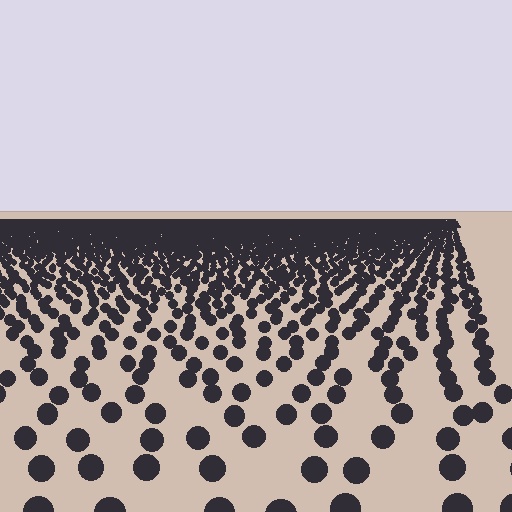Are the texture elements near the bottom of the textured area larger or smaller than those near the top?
Larger. Near the bottom, elements are closer to the viewer and appear at a bigger on-screen size.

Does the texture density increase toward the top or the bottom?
Density increases toward the top.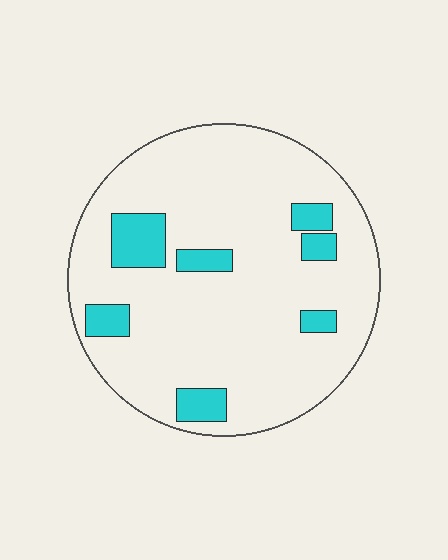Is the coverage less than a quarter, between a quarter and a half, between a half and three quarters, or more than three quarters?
Less than a quarter.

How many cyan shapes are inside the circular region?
7.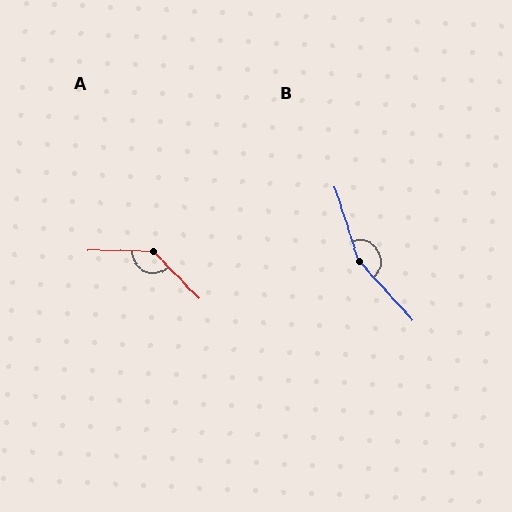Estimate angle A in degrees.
Approximately 135 degrees.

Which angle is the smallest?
A, at approximately 135 degrees.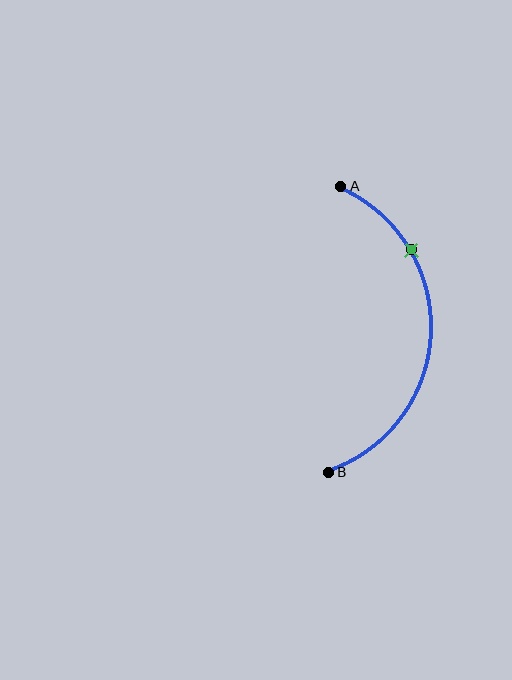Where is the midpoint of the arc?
The arc midpoint is the point on the curve farthest from the straight line joining A and B. It sits to the right of that line.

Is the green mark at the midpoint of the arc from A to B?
No. The green mark lies on the arc but is closer to endpoint A. The arc midpoint would be at the point on the curve equidistant along the arc from both A and B.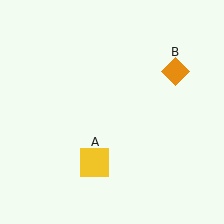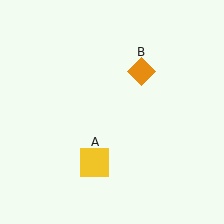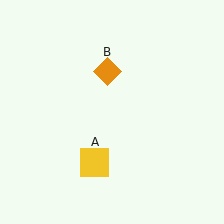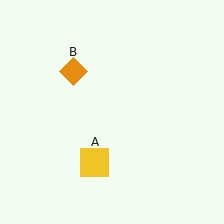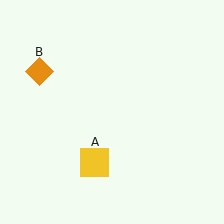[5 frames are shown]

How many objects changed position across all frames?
1 object changed position: orange diamond (object B).